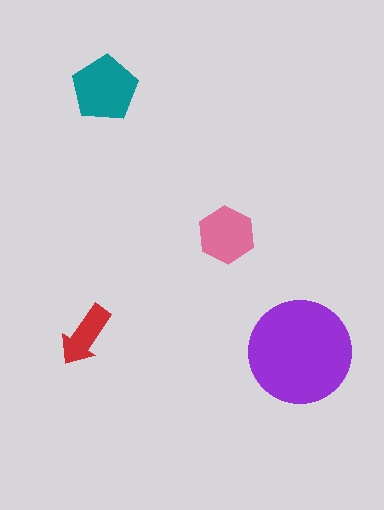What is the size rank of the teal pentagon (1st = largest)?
2nd.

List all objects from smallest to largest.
The red arrow, the pink hexagon, the teal pentagon, the purple circle.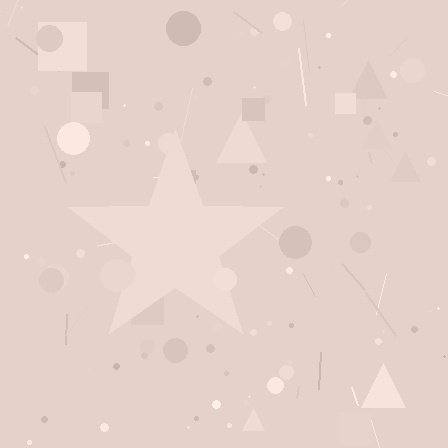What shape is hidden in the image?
A star is hidden in the image.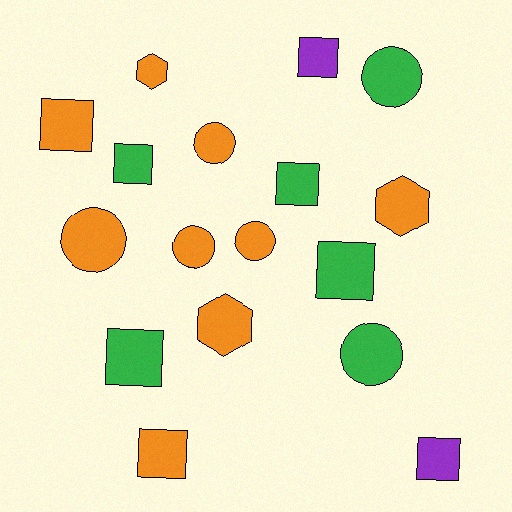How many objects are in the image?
There are 17 objects.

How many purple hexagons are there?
There are no purple hexagons.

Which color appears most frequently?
Orange, with 9 objects.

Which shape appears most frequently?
Square, with 8 objects.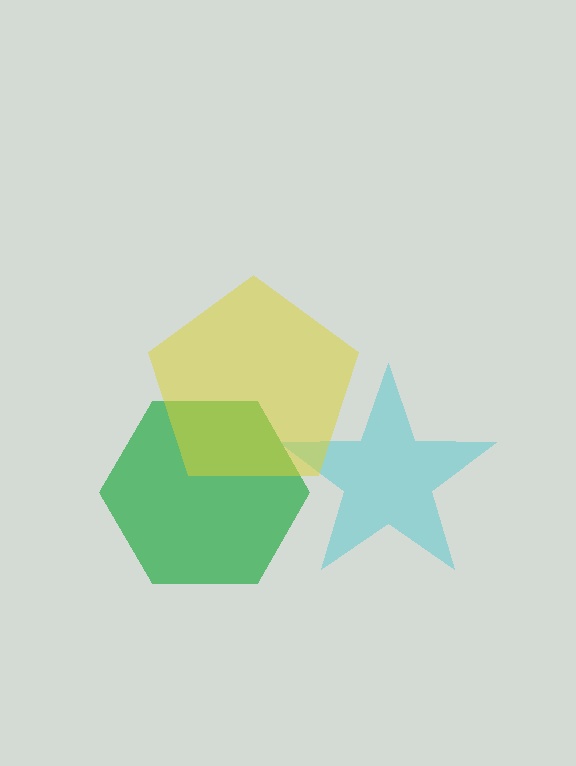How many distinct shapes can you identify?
There are 3 distinct shapes: a green hexagon, a cyan star, a yellow pentagon.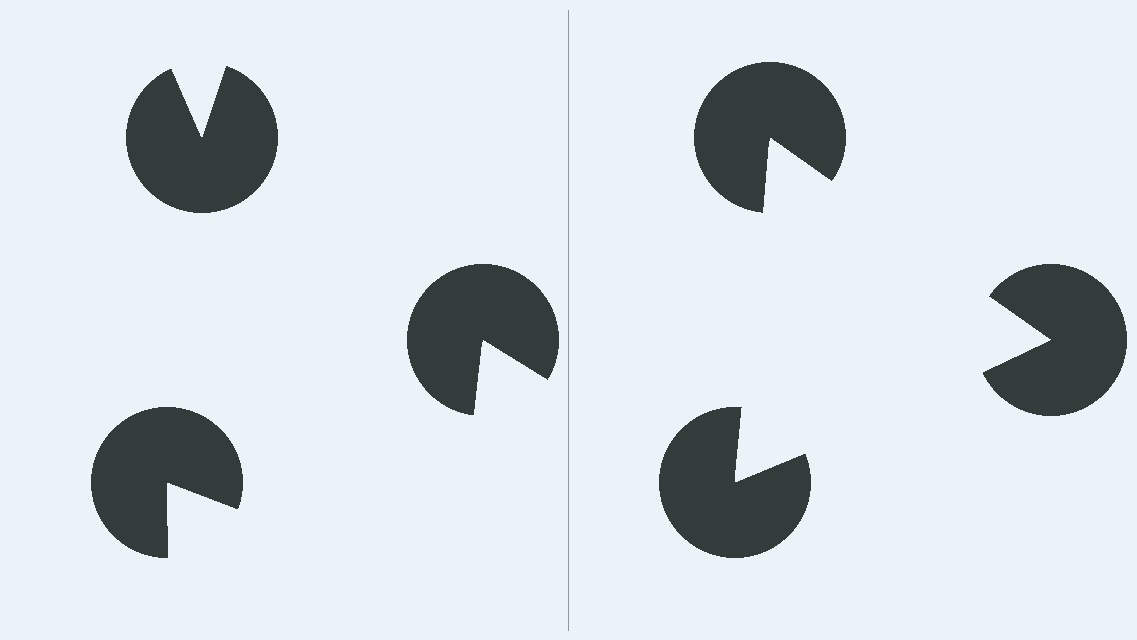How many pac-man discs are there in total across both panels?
6 — 3 on each side.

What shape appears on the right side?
An illusory triangle.